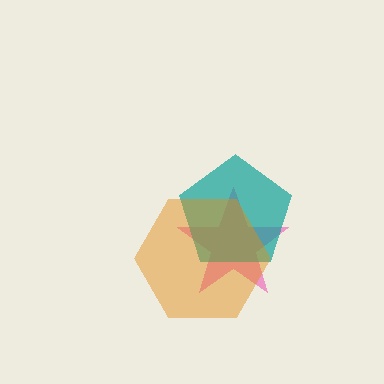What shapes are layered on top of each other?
The layered shapes are: a pink star, a teal pentagon, an orange hexagon.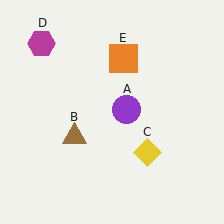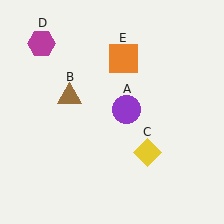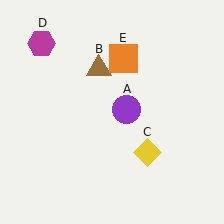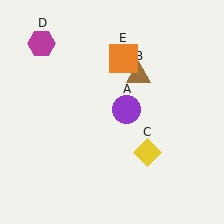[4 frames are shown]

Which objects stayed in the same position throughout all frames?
Purple circle (object A) and yellow diamond (object C) and magenta hexagon (object D) and orange square (object E) remained stationary.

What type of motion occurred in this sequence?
The brown triangle (object B) rotated clockwise around the center of the scene.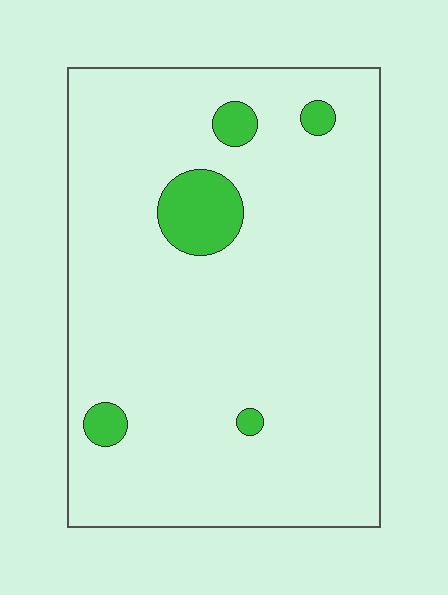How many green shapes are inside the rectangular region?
5.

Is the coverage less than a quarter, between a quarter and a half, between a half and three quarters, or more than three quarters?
Less than a quarter.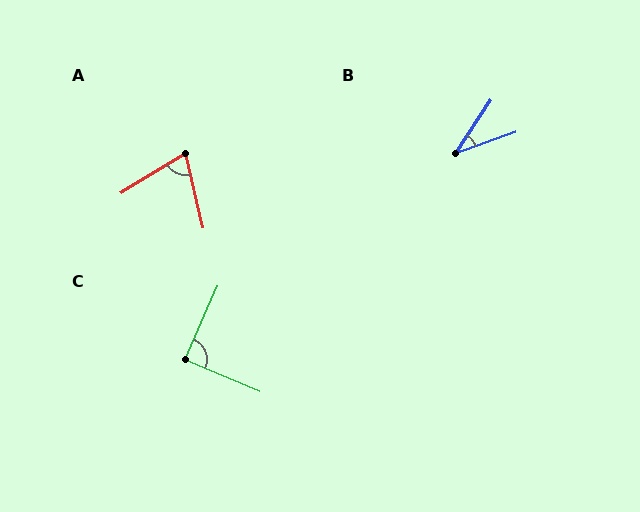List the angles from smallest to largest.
B (38°), A (72°), C (89°).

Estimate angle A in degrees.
Approximately 72 degrees.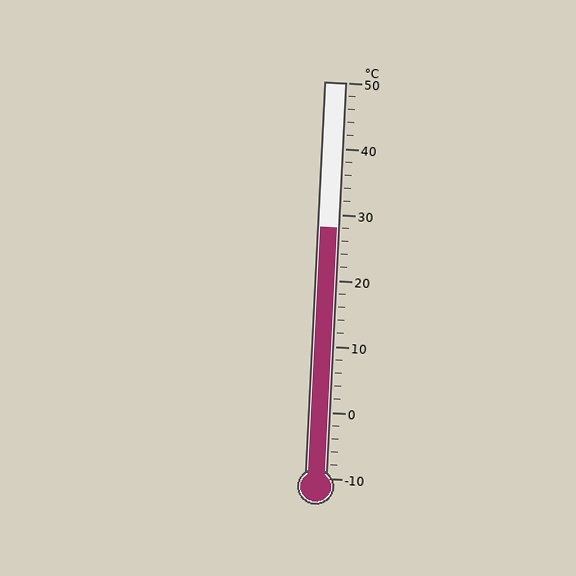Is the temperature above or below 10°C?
The temperature is above 10°C.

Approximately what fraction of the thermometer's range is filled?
The thermometer is filled to approximately 65% of its range.